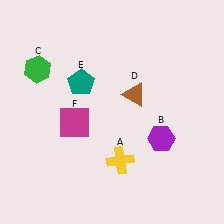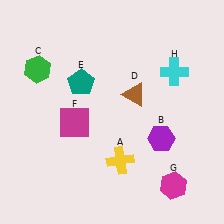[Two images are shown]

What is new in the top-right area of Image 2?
A cyan cross (H) was added in the top-right area of Image 2.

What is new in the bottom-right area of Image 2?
A magenta hexagon (G) was added in the bottom-right area of Image 2.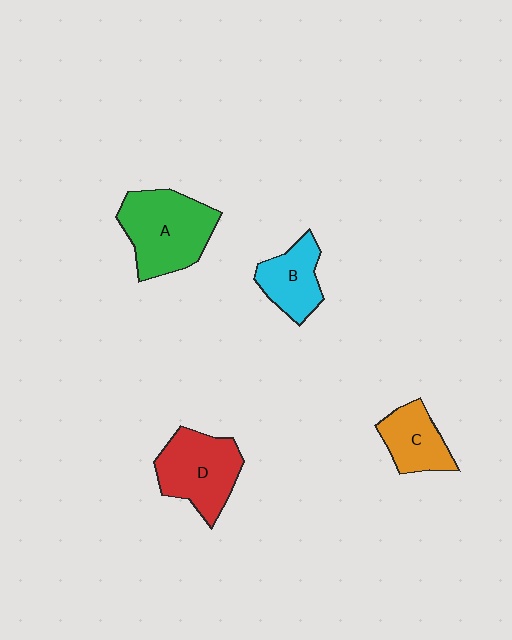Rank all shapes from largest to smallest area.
From largest to smallest: A (green), D (red), B (cyan), C (orange).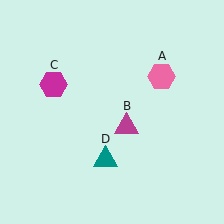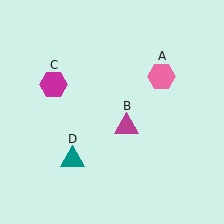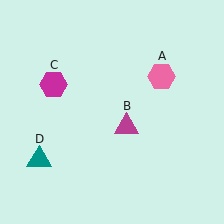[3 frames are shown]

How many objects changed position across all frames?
1 object changed position: teal triangle (object D).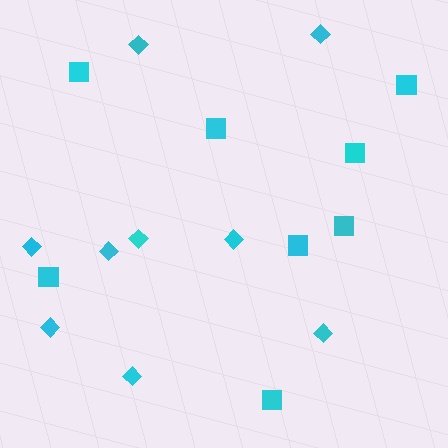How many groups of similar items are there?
There are 2 groups: one group of squares (8) and one group of diamonds (9).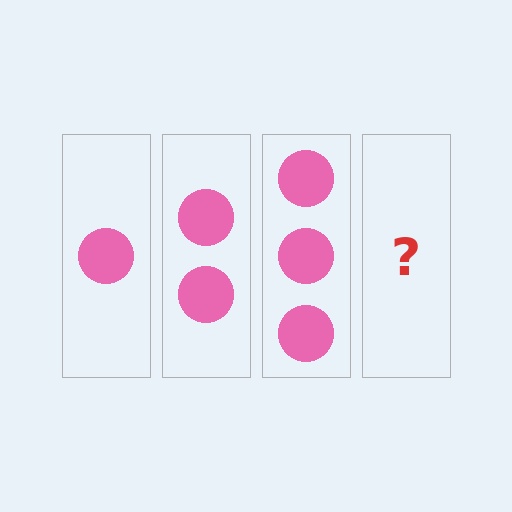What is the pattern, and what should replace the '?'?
The pattern is that each step adds one more circle. The '?' should be 4 circles.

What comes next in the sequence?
The next element should be 4 circles.